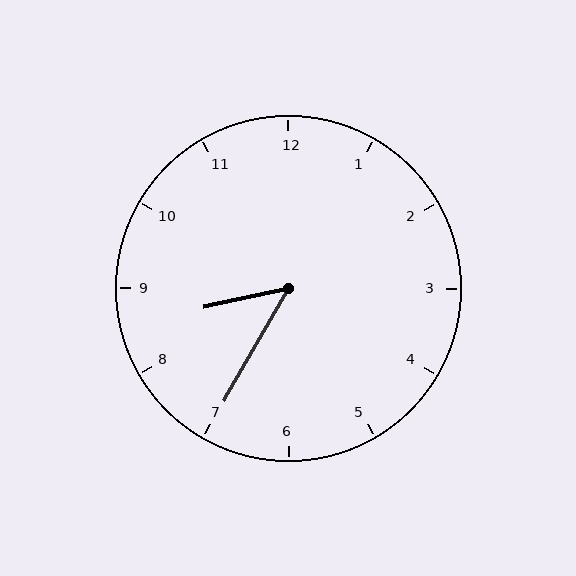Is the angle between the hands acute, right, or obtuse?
It is acute.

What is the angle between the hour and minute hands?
Approximately 48 degrees.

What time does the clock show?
8:35.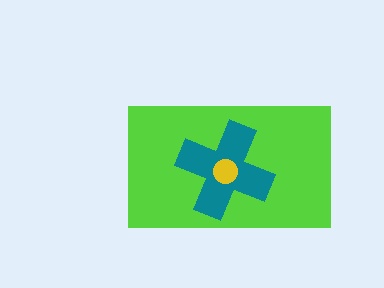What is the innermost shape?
The yellow circle.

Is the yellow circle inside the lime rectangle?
Yes.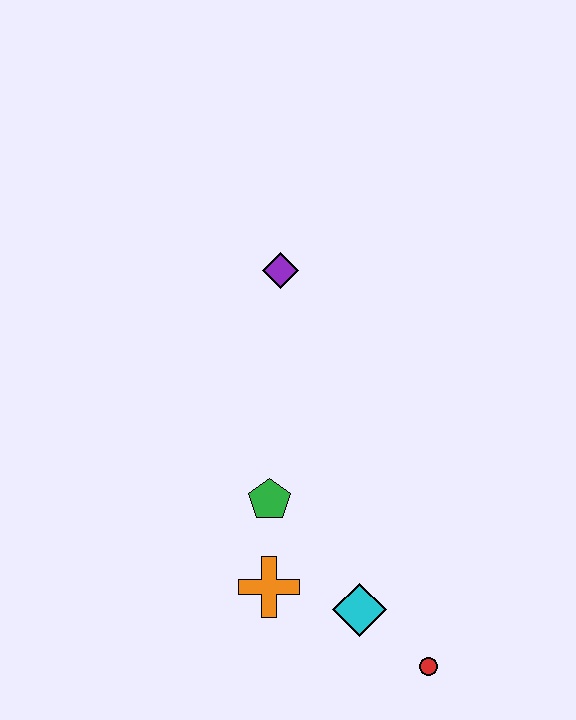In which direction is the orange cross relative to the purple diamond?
The orange cross is below the purple diamond.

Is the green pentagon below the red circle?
No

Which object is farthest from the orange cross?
The purple diamond is farthest from the orange cross.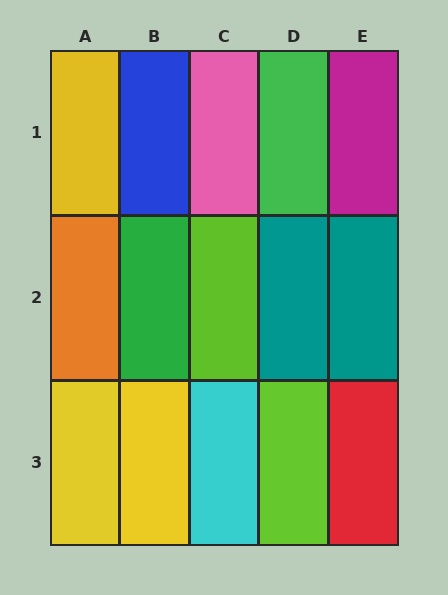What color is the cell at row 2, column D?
Teal.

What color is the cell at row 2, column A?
Orange.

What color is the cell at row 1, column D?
Green.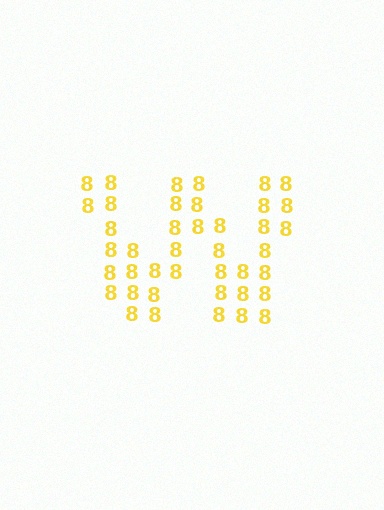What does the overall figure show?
The overall figure shows the letter W.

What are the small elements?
The small elements are digit 8's.